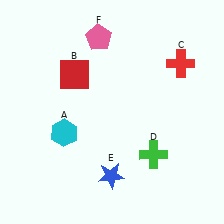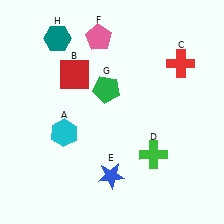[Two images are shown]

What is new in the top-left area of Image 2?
A green pentagon (G) was added in the top-left area of Image 2.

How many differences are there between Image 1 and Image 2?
There are 2 differences between the two images.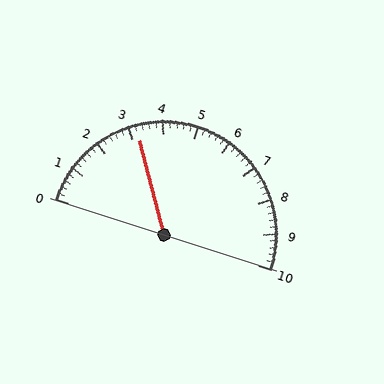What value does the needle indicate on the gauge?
The needle indicates approximately 3.2.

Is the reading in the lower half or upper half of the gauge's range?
The reading is in the lower half of the range (0 to 10).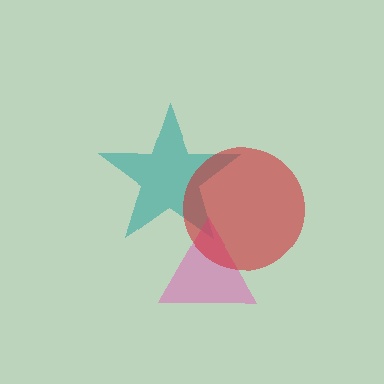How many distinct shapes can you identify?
There are 3 distinct shapes: a teal star, a pink triangle, a red circle.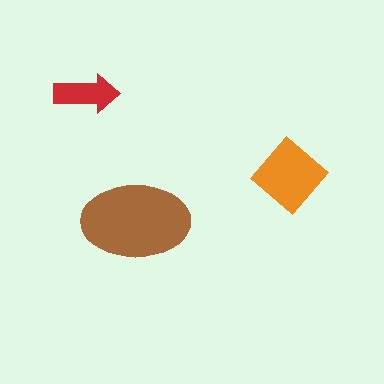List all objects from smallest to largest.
The red arrow, the orange diamond, the brown ellipse.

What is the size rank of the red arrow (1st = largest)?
3rd.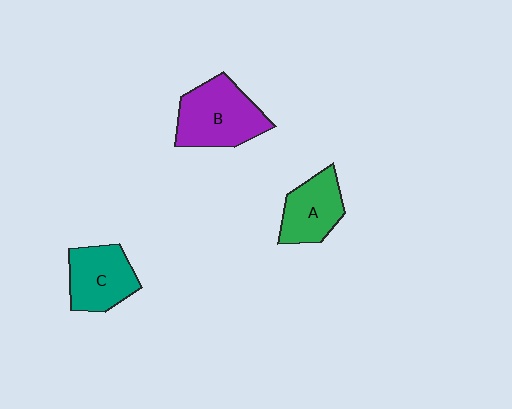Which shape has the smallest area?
Shape A (green).